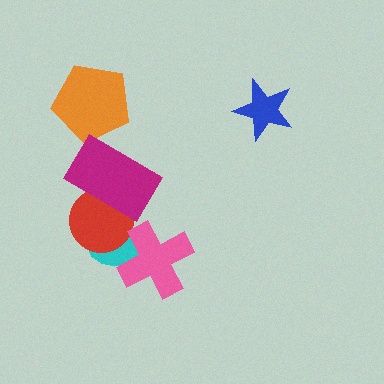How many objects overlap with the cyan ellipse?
2 objects overlap with the cyan ellipse.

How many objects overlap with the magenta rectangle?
1 object overlaps with the magenta rectangle.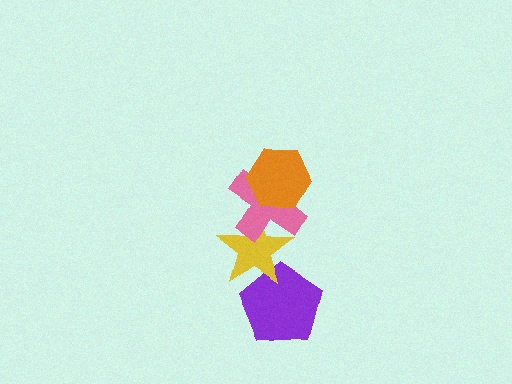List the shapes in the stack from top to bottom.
From top to bottom: the orange hexagon, the pink cross, the yellow star, the purple pentagon.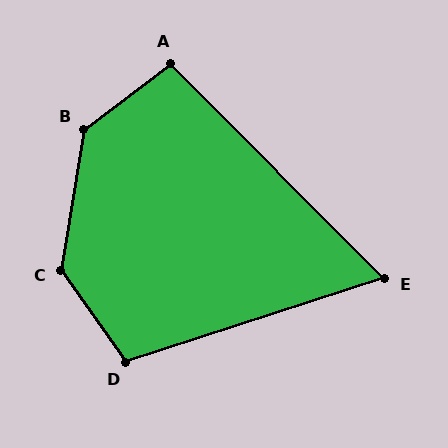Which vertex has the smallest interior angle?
E, at approximately 63 degrees.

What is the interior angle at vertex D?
Approximately 107 degrees (obtuse).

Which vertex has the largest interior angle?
B, at approximately 136 degrees.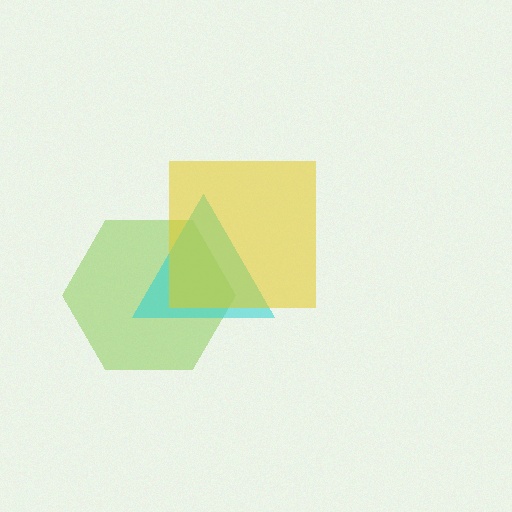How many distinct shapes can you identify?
There are 3 distinct shapes: a lime hexagon, a cyan triangle, a yellow square.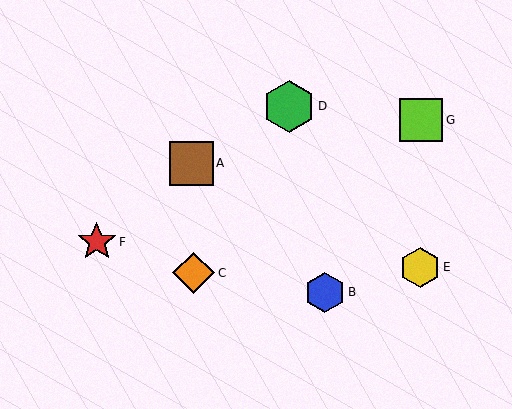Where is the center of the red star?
The center of the red star is at (97, 242).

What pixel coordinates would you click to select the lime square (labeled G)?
Click at (421, 120) to select the lime square G.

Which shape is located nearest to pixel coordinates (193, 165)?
The brown square (labeled A) at (191, 163) is nearest to that location.